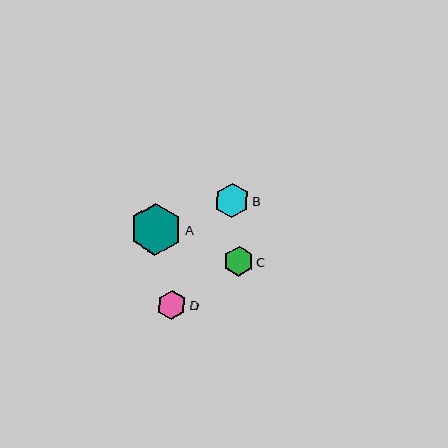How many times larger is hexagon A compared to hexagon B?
Hexagon A is approximately 1.5 times the size of hexagon B.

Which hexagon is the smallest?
Hexagon D is the smallest with a size of approximately 29 pixels.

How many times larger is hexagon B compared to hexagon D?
Hexagon B is approximately 1.2 times the size of hexagon D.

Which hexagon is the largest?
Hexagon A is the largest with a size of approximately 52 pixels.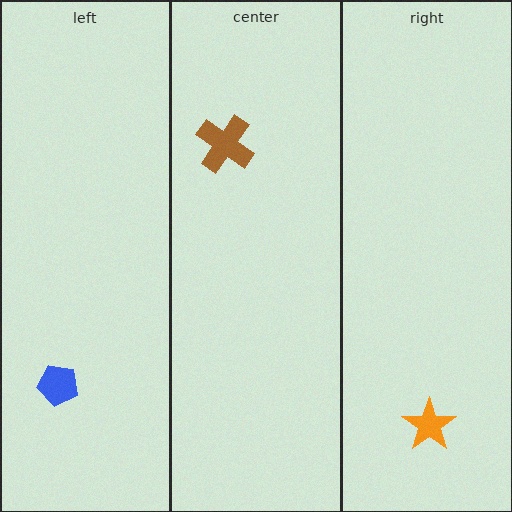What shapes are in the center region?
The brown cross.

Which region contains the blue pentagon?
The left region.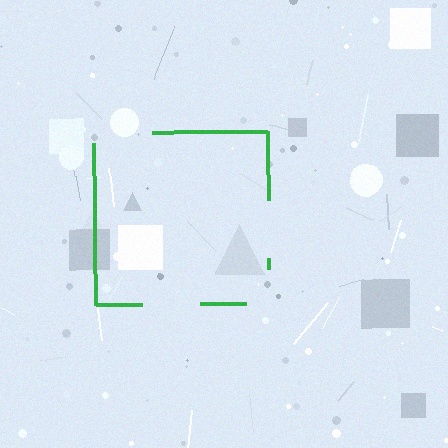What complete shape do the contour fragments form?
The contour fragments form a square.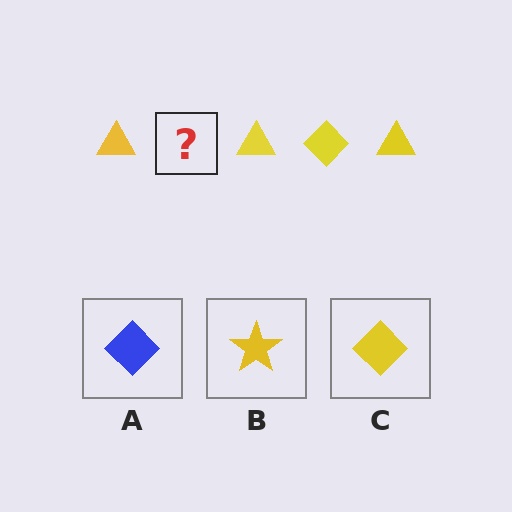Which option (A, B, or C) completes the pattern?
C.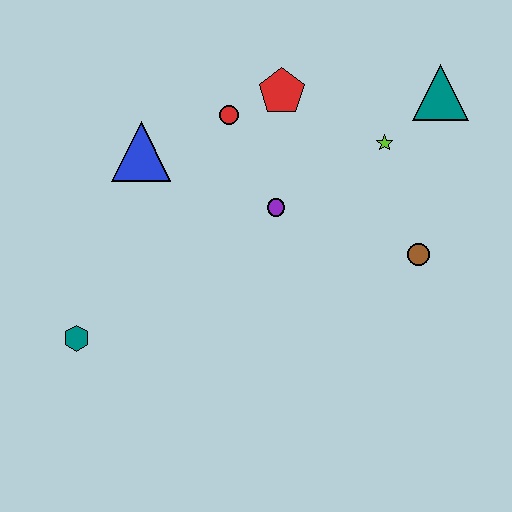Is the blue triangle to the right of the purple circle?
No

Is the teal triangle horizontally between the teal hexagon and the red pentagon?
No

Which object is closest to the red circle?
The red pentagon is closest to the red circle.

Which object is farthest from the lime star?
The teal hexagon is farthest from the lime star.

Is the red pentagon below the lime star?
No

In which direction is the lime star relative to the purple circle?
The lime star is to the right of the purple circle.